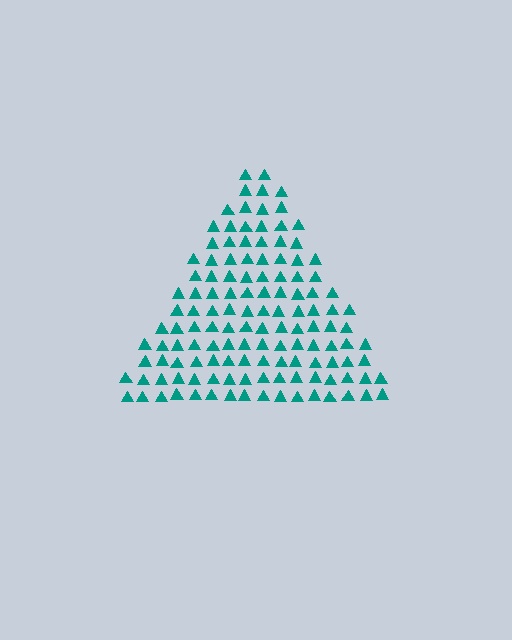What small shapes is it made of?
It is made of small triangles.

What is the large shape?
The large shape is a triangle.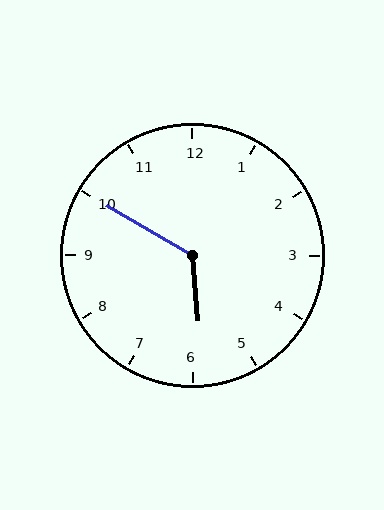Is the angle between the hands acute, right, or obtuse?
It is obtuse.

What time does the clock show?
5:50.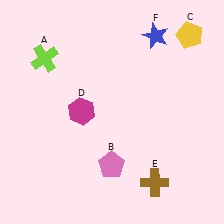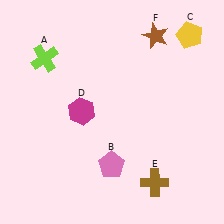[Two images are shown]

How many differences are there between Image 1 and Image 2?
There is 1 difference between the two images.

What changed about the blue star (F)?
In Image 1, F is blue. In Image 2, it changed to brown.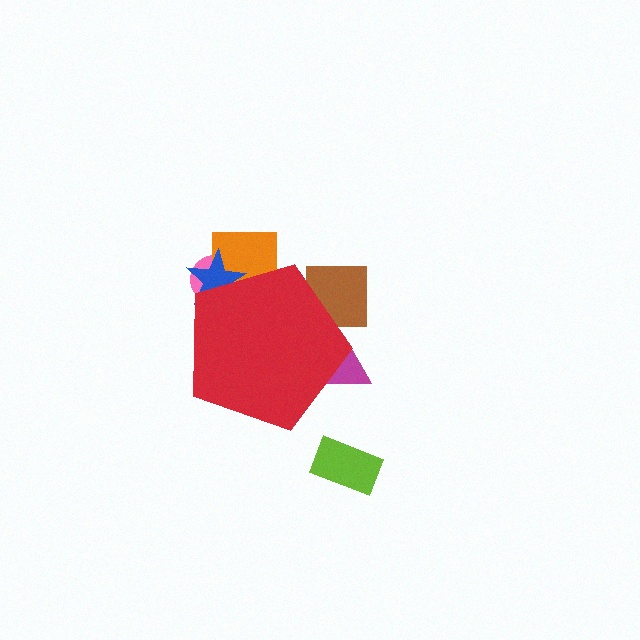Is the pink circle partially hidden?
Yes, the pink circle is partially hidden behind the red pentagon.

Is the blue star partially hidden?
Yes, the blue star is partially hidden behind the red pentagon.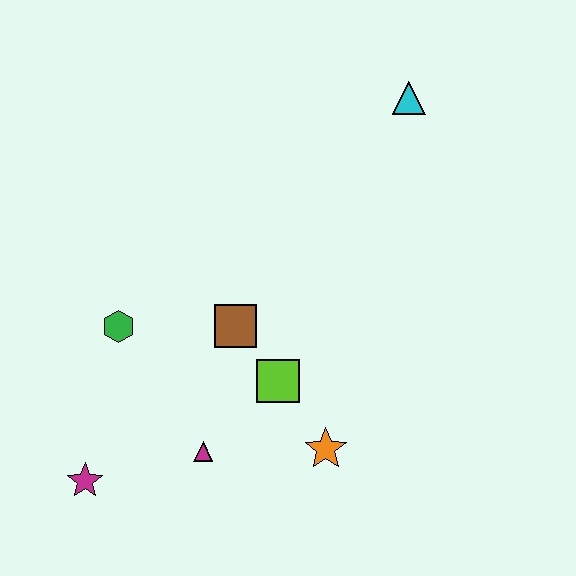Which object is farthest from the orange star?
The cyan triangle is farthest from the orange star.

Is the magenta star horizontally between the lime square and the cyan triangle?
No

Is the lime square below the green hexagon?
Yes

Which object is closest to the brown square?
The lime square is closest to the brown square.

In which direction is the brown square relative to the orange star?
The brown square is above the orange star.